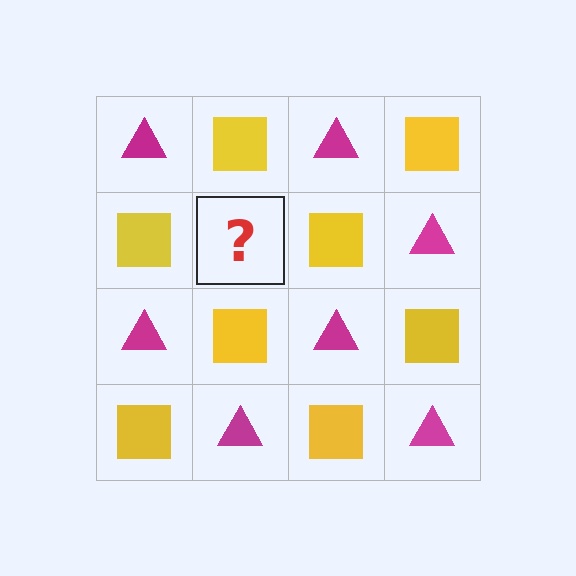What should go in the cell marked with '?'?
The missing cell should contain a magenta triangle.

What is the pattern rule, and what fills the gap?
The rule is that it alternates magenta triangle and yellow square in a checkerboard pattern. The gap should be filled with a magenta triangle.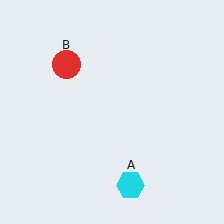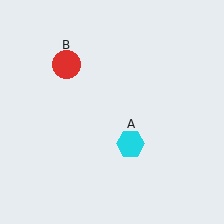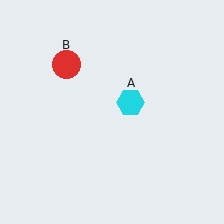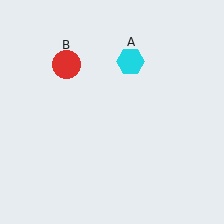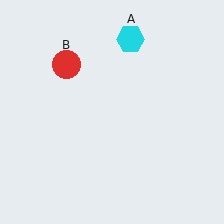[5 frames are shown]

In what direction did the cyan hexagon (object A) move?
The cyan hexagon (object A) moved up.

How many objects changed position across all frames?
1 object changed position: cyan hexagon (object A).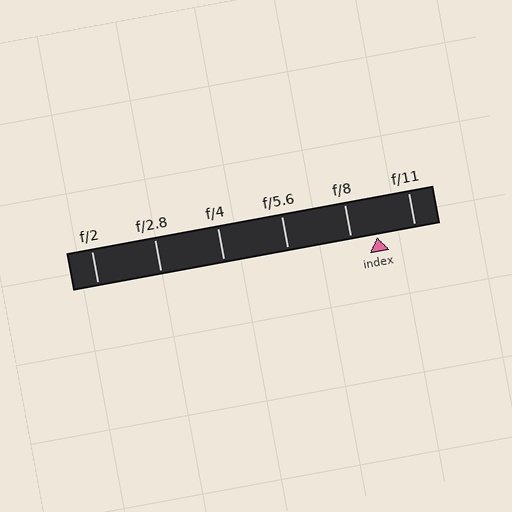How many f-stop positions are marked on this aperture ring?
There are 6 f-stop positions marked.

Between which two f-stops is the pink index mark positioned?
The index mark is between f/8 and f/11.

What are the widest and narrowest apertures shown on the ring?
The widest aperture shown is f/2 and the narrowest is f/11.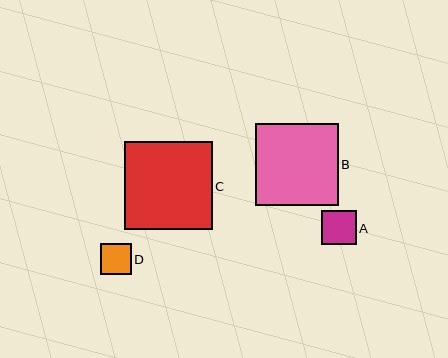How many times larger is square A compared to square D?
Square A is approximately 1.1 times the size of square D.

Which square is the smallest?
Square D is the smallest with a size of approximately 31 pixels.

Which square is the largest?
Square C is the largest with a size of approximately 87 pixels.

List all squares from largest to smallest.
From largest to smallest: C, B, A, D.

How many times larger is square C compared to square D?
Square C is approximately 2.8 times the size of square D.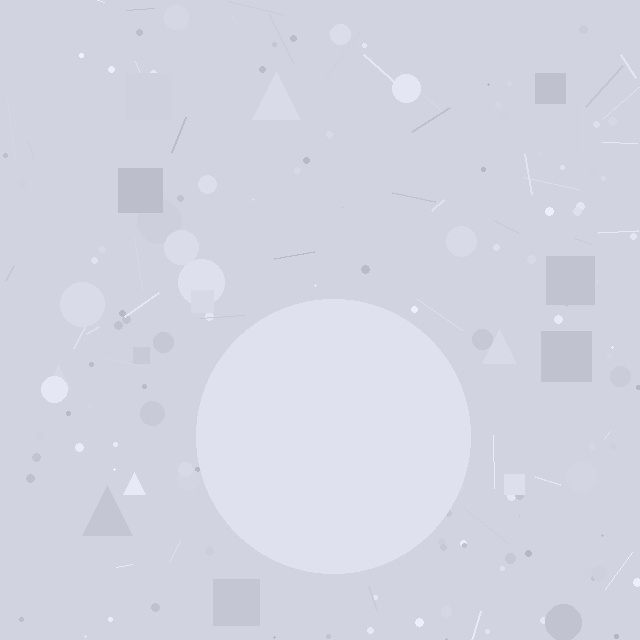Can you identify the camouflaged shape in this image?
The camouflaged shape is a circle.